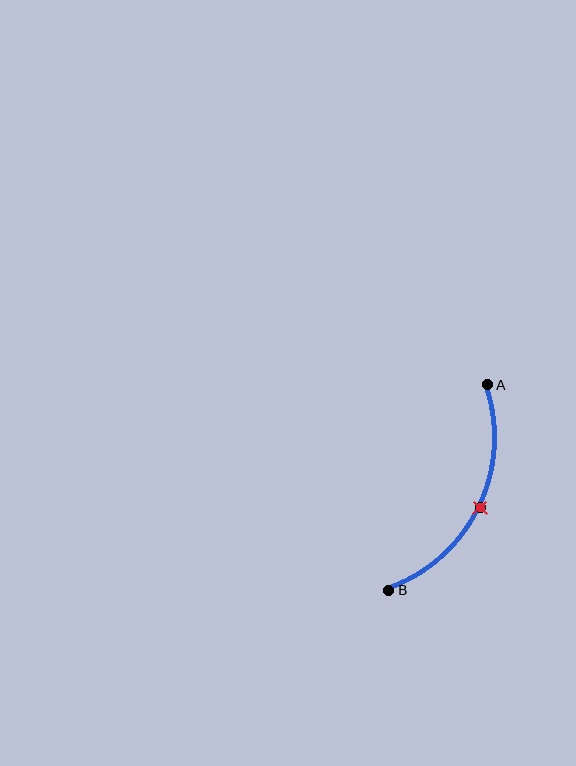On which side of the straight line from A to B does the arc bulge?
The arc bulges to the right of the straight line connecting A and B.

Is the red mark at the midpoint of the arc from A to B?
Yes. The red mark lies on the arc at equal arc-length from both A and B — it is the arc midpoint.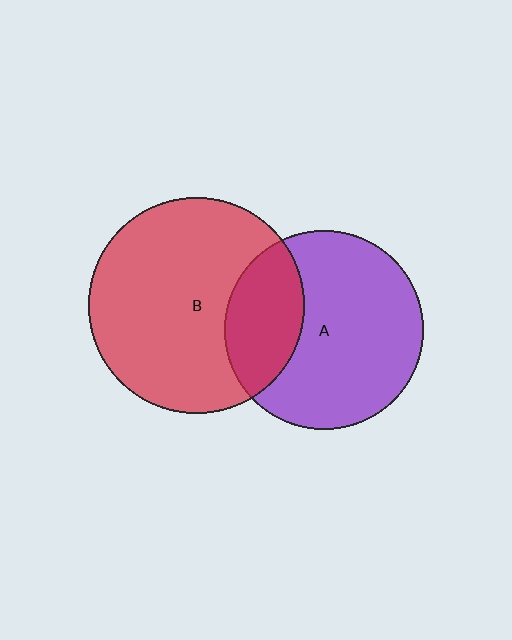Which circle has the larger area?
Circle B (red).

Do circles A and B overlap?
Yes.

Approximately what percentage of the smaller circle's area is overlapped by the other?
Approximately 30%.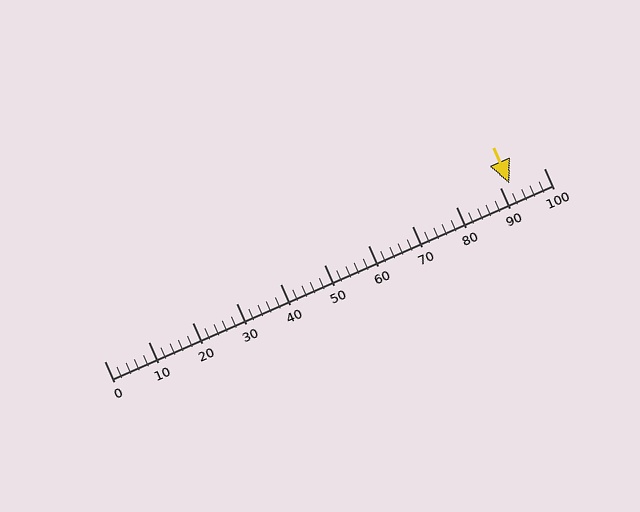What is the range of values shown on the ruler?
The ruler shows values from 0 to 100.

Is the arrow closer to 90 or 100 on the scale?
The arrow is closer to 90.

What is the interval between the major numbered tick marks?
The major tick marks are spaced 10 units apart.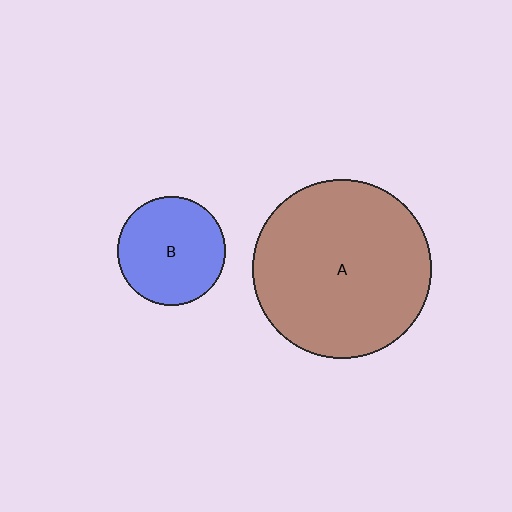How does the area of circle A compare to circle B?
Approximately 2.7 times.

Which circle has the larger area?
Circle A (brown).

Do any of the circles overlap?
No, none of the circles overlap.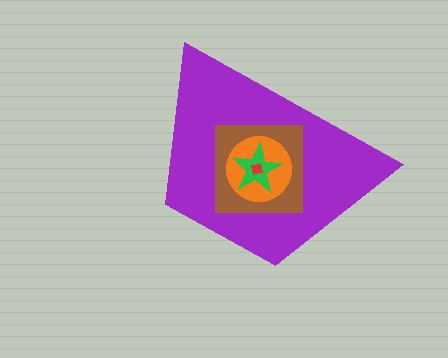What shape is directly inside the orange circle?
The green star.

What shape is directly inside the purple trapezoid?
The brown square.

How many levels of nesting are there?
5.